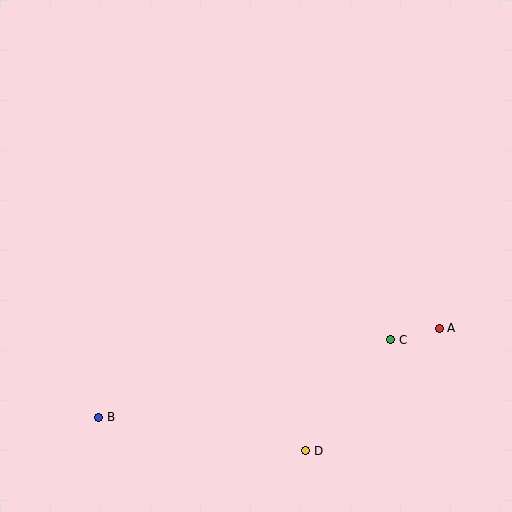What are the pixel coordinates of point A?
Point A is at (439, 328).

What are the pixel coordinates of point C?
Point C is at (391, 340).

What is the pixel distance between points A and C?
The distance between A and C is 50 pixels.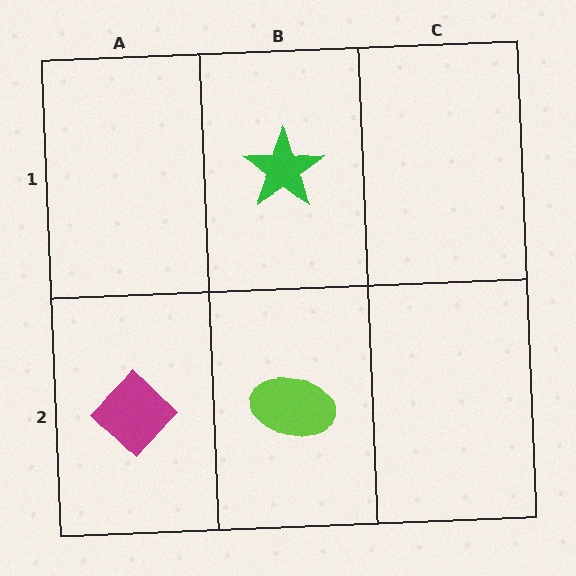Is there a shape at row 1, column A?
No, that cell is empty.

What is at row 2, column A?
A magenta diamond.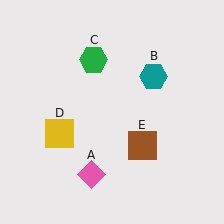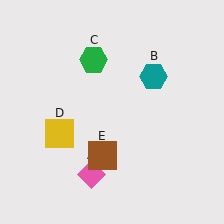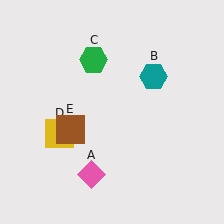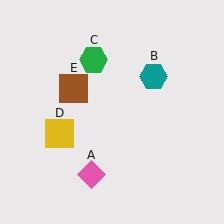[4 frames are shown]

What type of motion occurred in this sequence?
The brown square (object E) rotated clockwise around the center of the scene.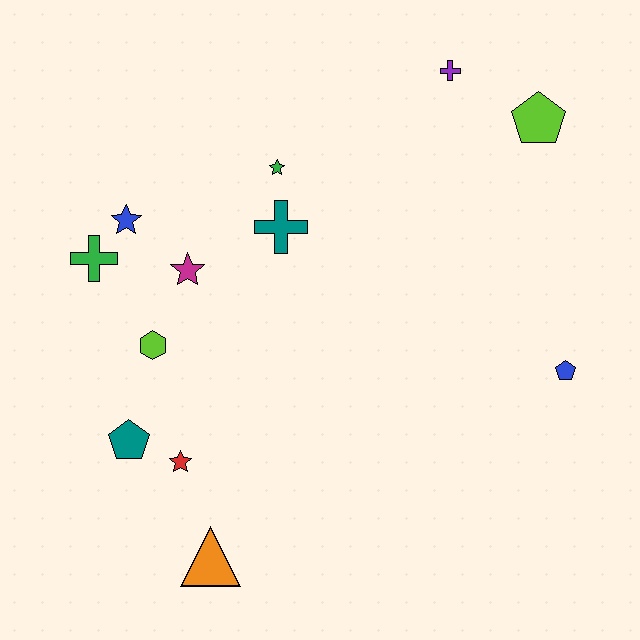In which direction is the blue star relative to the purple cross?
The blue star is to the left of the purple cross.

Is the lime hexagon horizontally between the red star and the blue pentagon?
No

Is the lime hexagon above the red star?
Yes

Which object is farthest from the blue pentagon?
The green cross is farthest from the blue pentagon.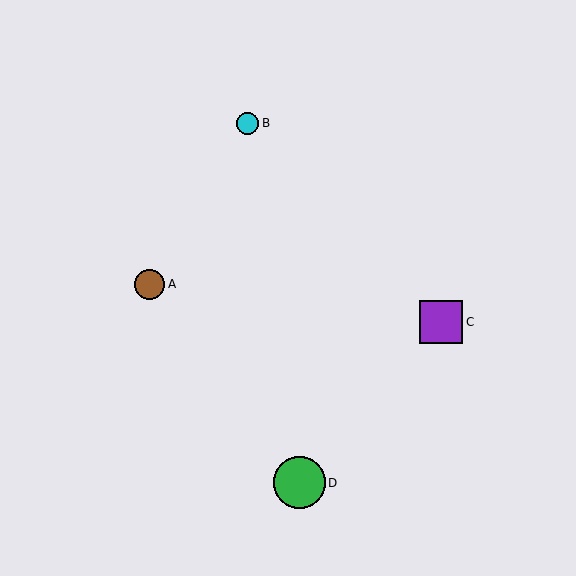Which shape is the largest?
The green circle (labeled D) is the largest.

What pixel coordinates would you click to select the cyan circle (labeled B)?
Click at (247, 123) to select the cyan circle B.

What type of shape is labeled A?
Shape A is a brown circle.